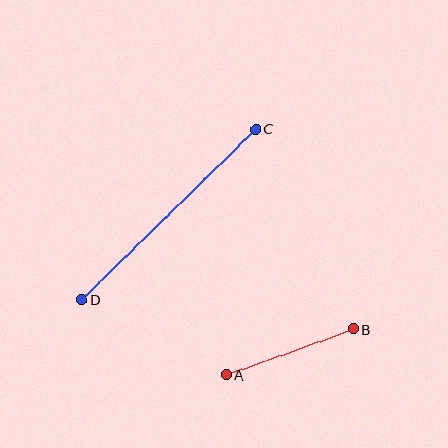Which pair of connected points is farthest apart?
Points C and D are farthest apart.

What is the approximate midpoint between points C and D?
The midpoint is at approximately (169, 214) pixels.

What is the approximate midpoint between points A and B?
The midpoint is at approximately (290, 352) pixels.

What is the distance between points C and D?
The distance is approximately 244 pixels.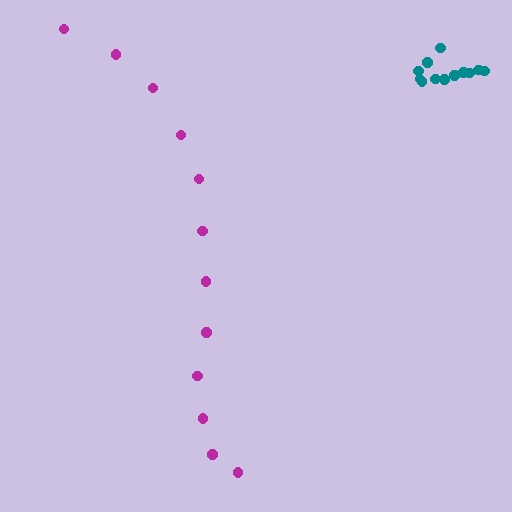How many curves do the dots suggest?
There are 2 distinct paths.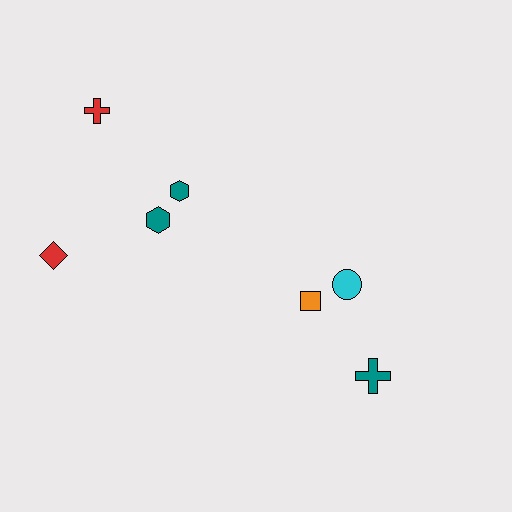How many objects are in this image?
There are 7 objects.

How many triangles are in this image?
There are no triangles.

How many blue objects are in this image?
There are no blue objects.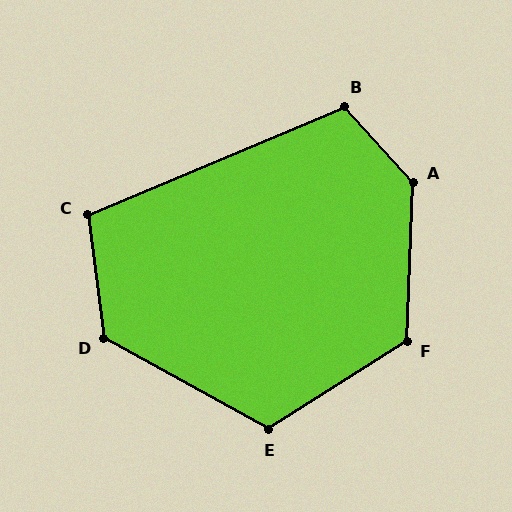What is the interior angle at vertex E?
Approximately 119 degrees (obtuse).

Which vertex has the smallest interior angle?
C, at approximately 105 degrees.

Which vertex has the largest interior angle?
A, at approximately 136 degrees.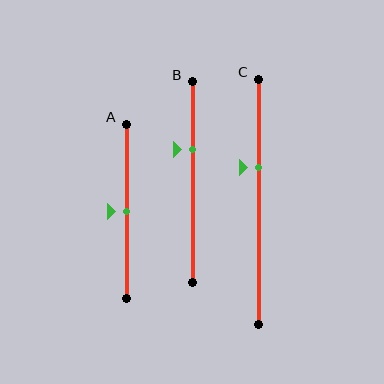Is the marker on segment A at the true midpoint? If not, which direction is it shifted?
Yes, the marker on segment A is at the true midpoint.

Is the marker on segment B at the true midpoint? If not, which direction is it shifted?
No, the marker on segment B is shifted upward by about 16% of the segment length.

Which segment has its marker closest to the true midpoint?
Segment A has its marker closest to the true midpoint.